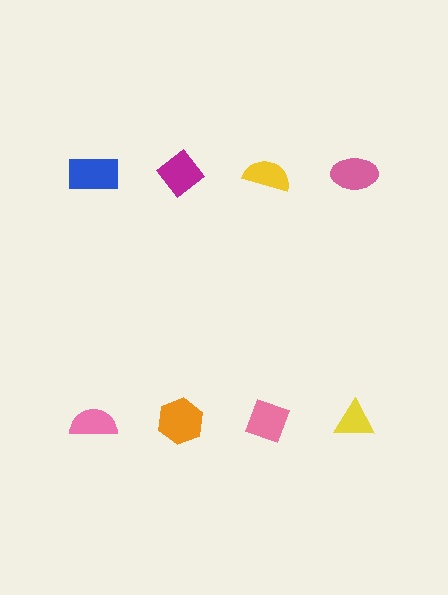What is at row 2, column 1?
A pink semicircle.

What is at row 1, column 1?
A blue rectangle.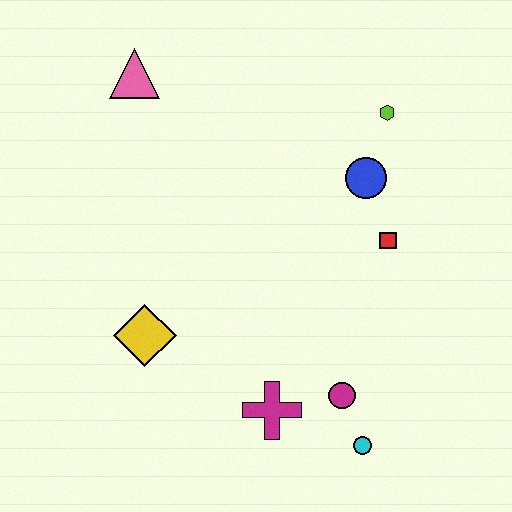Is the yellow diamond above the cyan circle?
Yes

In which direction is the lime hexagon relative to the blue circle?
The lime hexagon is above the blue circle.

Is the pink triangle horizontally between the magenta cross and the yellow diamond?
No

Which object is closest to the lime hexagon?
The blue circle is closest to the lime hexagon.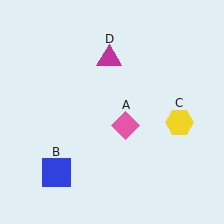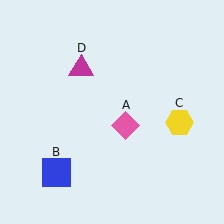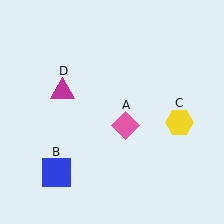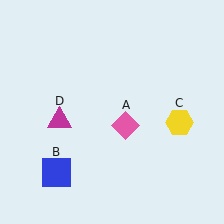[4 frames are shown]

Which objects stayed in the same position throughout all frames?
Pink diamond (object A) and blue square (object B) and yellow hexagon (object C) remained stationary.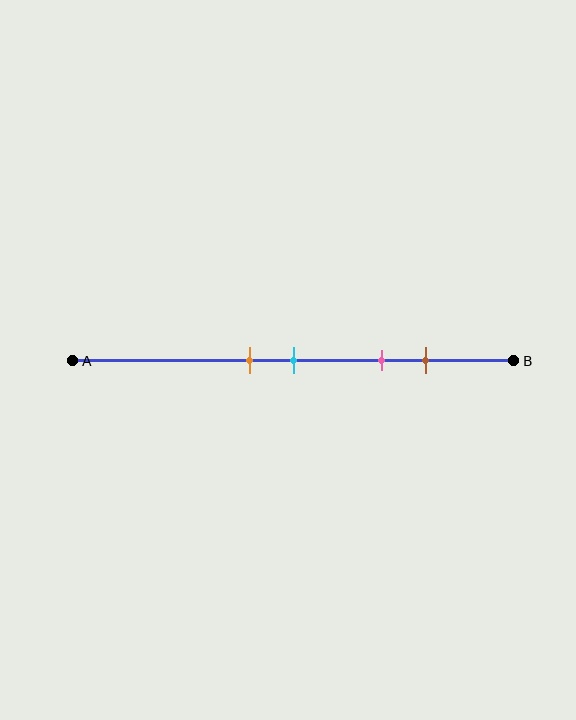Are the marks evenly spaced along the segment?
No, the marks are not evenly spaced.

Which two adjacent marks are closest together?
The orange and cyan marks are the closest adjacent pair.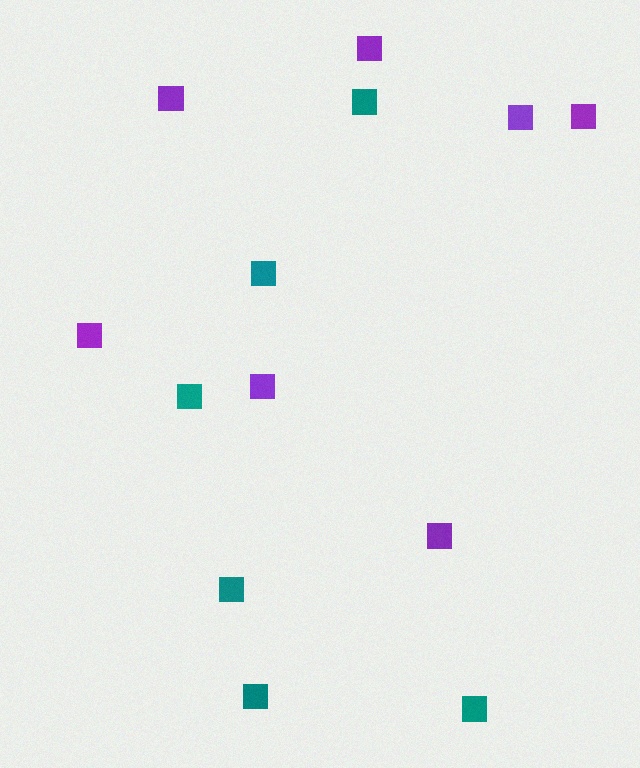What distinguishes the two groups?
There are 2 groups: one group of purple squares (7) and one group of teal squares (6).